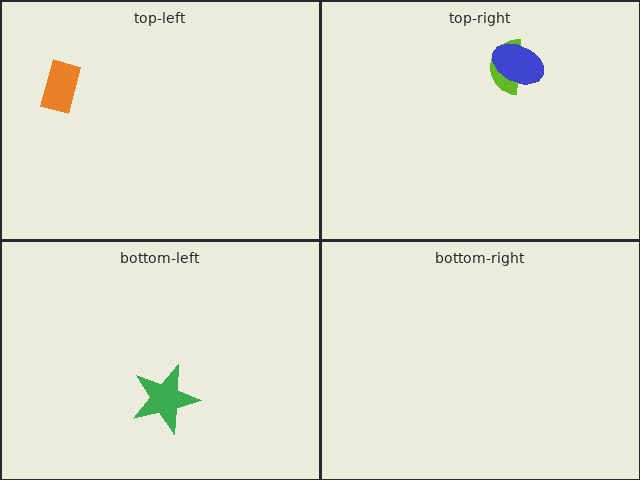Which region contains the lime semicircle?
The top-right region.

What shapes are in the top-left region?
The orange rectangle.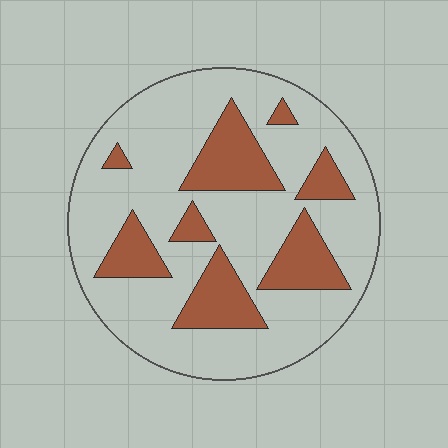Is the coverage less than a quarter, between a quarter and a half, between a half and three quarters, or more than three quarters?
Between a quarter and a half.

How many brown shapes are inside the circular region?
8.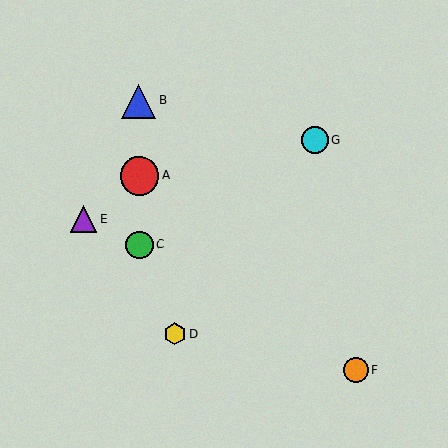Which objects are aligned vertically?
Objects A, B, C are aligned vertically.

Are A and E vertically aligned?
No, A is at x≈139 and E is at x≈83.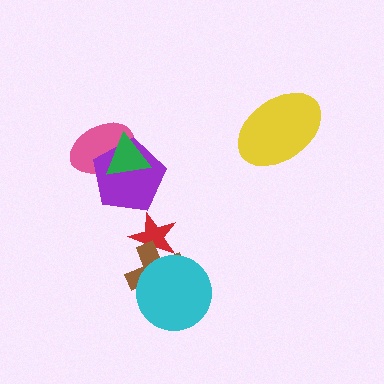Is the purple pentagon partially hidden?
Yes, it is partially covered by another shape.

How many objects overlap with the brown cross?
2 objects overlap with the brown cross.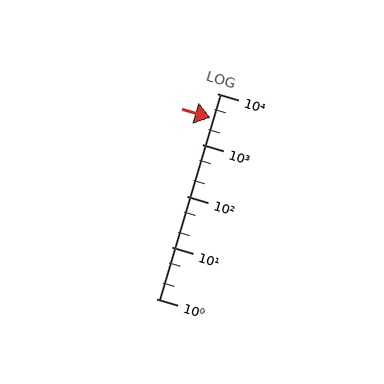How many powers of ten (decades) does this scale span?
The scale spans 4 decades, from 1 to 10000.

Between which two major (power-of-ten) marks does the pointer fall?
The pointer is between 1000 and 10000.